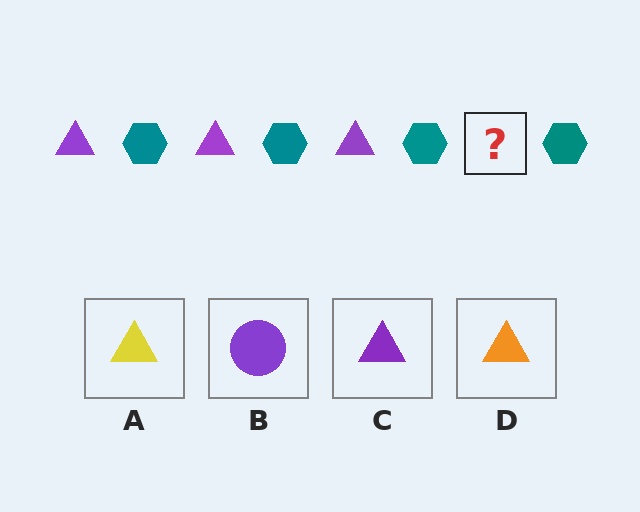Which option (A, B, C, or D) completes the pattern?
C.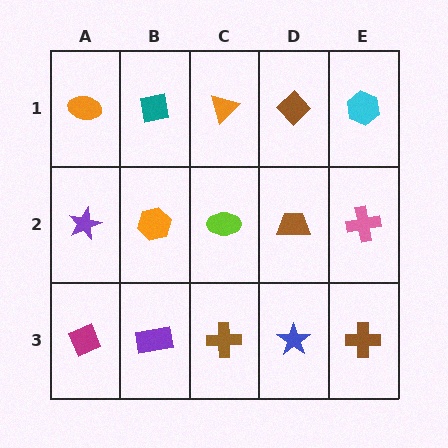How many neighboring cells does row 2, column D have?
4.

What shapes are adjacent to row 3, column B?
An orange hexagon (row 2, column B), a magenta diamond (row 3, column A), a brown cross (row 3, column C).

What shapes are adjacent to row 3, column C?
A lime ellipse (row 2, column C), a purple rectangle (row 3, column B), a blue star (row 3, column D).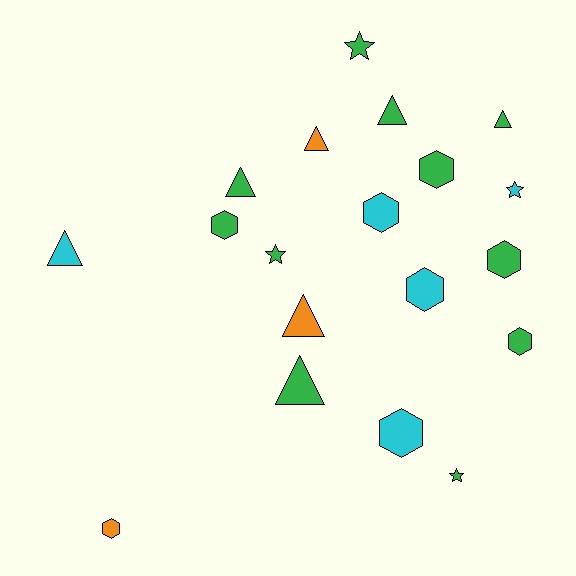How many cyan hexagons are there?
There are 3 cyan hexagons.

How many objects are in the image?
There are 19 objects.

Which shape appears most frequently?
Hexagon, with 8 objects.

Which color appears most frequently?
Green, with 11 objects.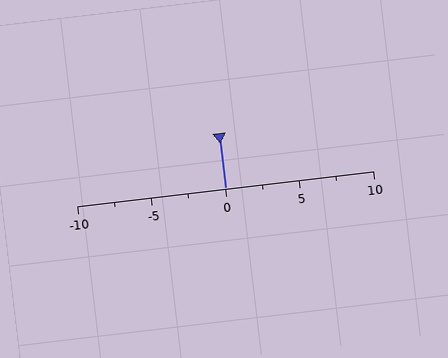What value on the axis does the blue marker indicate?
The marker indicates approximately 0.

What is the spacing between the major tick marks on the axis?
The major ticks are spaced 5 apart.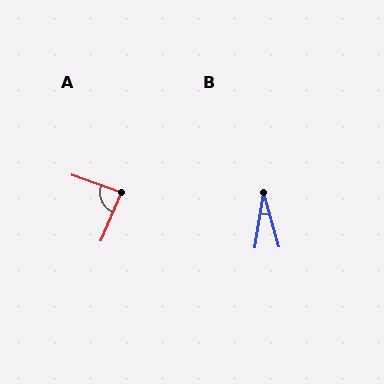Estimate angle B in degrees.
Approximately 25 degrees.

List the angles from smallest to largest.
B (25°), A (87°).